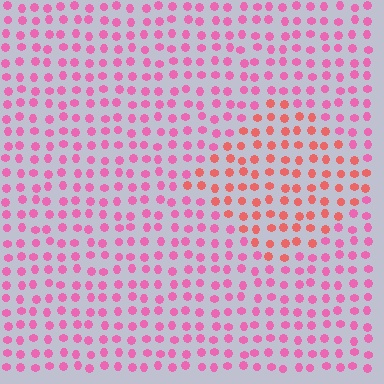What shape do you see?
I see a diamond.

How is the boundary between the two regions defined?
The boundary is defined purely by a slight shift in hue (about 35 degrees). Spacing, size, and orientation are identical on both sides.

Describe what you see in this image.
The image is filled with small pink elements in a uniform arrangement. A diamond-shaped region is visible where the elements are tinted to a slightly different hue, forming a subtle color boundary.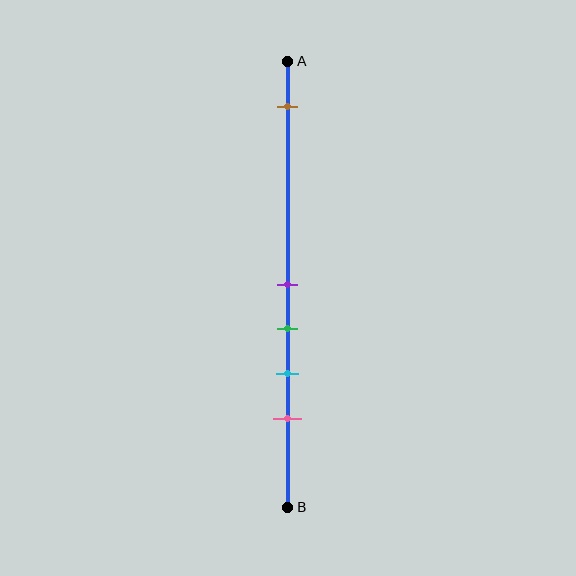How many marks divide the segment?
There are 5 marks dividing the segment.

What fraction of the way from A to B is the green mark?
The green mark is approximately 60% (0.6) of the way from A to B.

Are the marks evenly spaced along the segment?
No, the marks are not evenly spaced.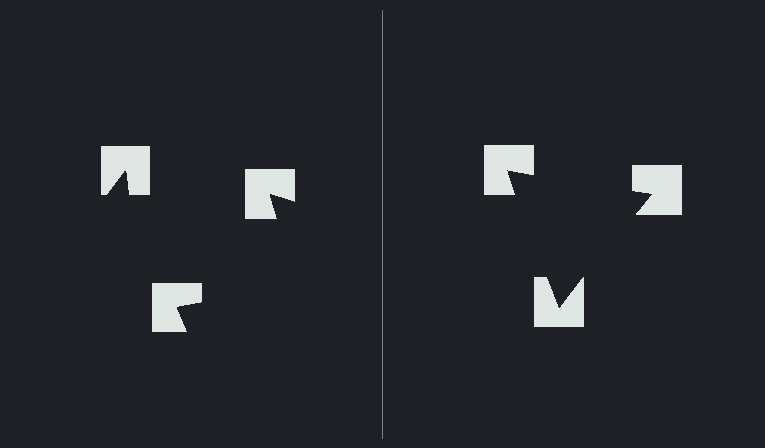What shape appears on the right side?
An illusory triangle.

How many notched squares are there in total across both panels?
6 — 3 on each side.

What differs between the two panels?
The notched squares are positioned identically on both sides; only the wedge orientations differ. On the right they align to a triangle; on the left they are misaligned.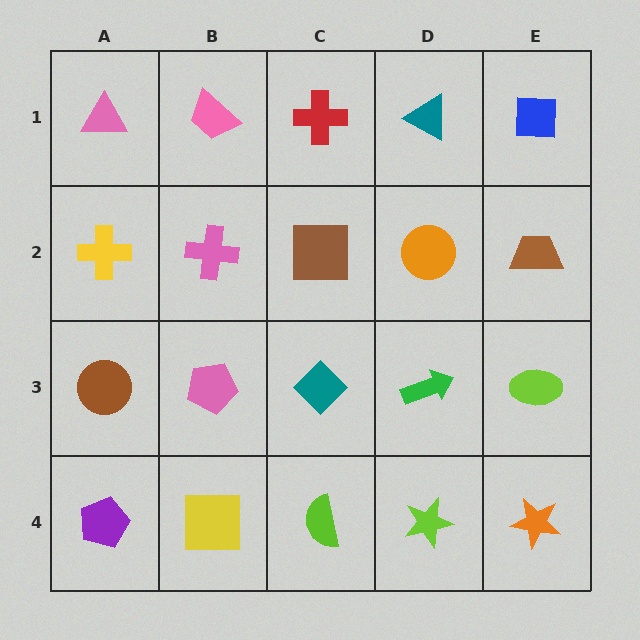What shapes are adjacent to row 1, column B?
A pink cross (row 2, column B), a pink triangle (row 1, column A), a red cross (row 1, column C).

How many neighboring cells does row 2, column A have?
3.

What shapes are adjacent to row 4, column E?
A lime ellipse (row 3, column E), a lime star (row 4, column D).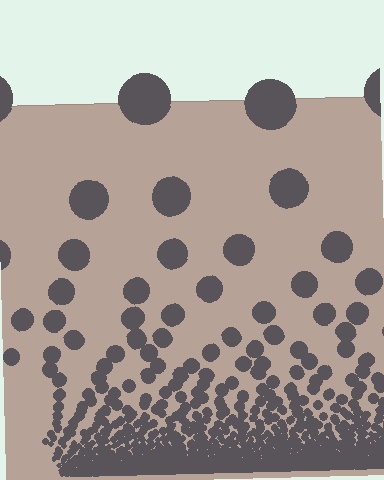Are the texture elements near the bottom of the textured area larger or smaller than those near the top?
Smaller. The gradient is inverted — elements near the bottom are smaller and denser.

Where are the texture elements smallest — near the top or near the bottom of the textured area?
Near the bottom.